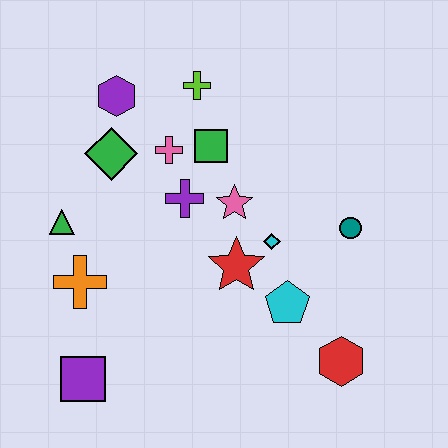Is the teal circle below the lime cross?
Yes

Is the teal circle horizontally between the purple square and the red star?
No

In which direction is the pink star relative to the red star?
The pink star is above the red star.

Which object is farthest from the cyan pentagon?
The purple hexagon is farthest from the cyan pentagon.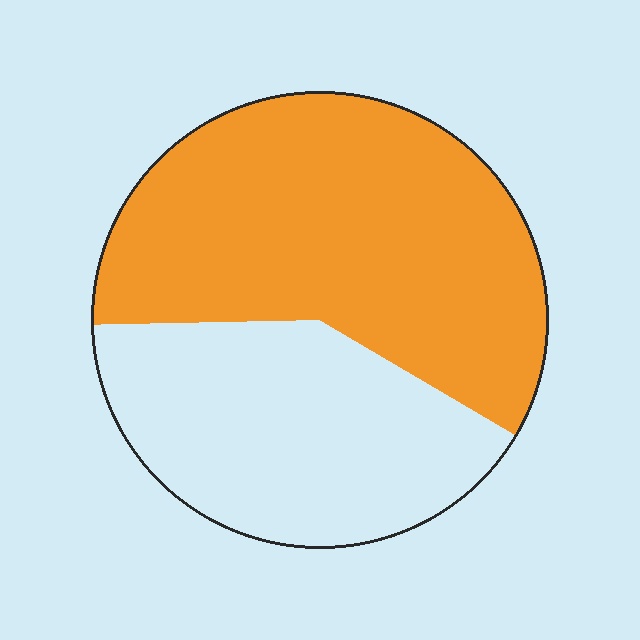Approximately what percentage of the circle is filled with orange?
Approximately 60%.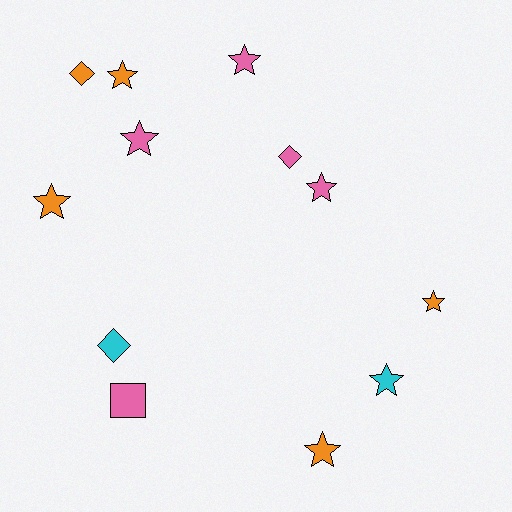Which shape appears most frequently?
Star, with 8 objects.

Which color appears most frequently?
Pink, with 5 objects.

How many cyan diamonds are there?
There is 1 cyan diamond.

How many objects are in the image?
There are 12 objects.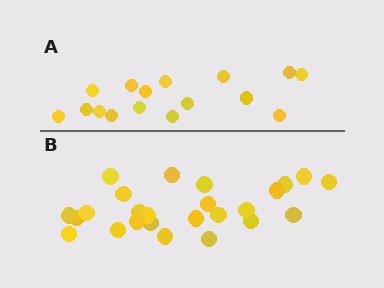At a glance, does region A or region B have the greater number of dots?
Region B (the bottom region) has more dots.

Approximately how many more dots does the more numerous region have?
Region B has roughly 8 or so more dots than region A.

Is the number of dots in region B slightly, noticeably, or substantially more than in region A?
Region B has substantially more. The ratio is roughly 1.6 to 1.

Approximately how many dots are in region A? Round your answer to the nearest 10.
About 20 dots. (The exact count is 16, which rounds to 20.)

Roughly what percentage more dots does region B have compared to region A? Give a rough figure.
About 55% more.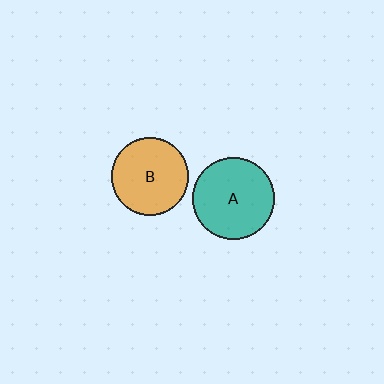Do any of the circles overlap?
No, none of the circles overlap.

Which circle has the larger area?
Circle A (teal).